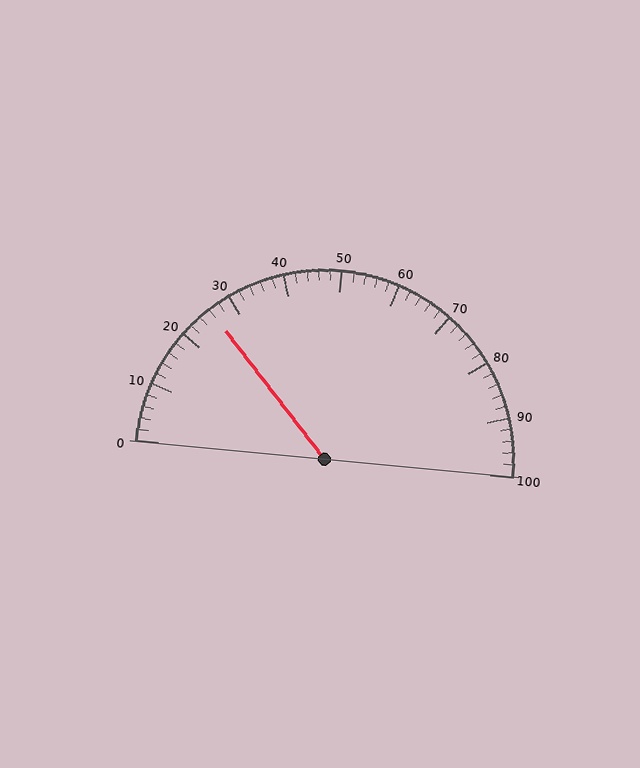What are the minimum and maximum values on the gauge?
The gauge ranges from 0 to 100.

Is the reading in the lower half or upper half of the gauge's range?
The reading is in the lower half of the range (0 to 100).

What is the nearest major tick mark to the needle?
The nearest major tick mark is 30.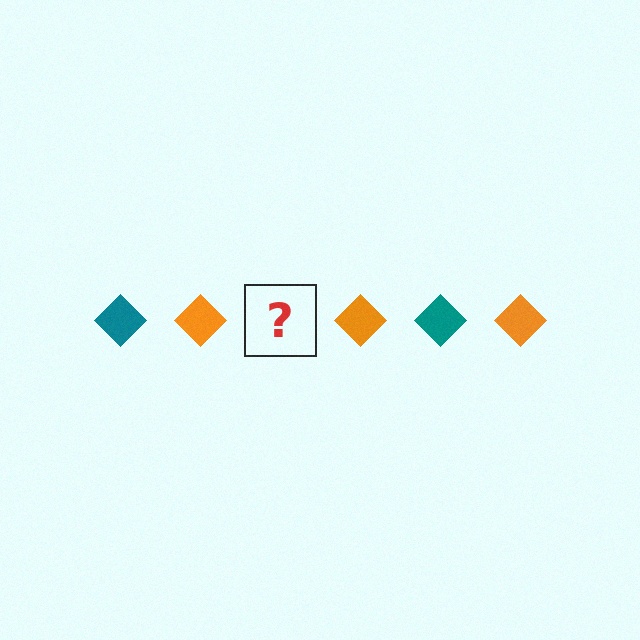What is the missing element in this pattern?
The missing element is a teal diamond.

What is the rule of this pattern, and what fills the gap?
The rule is that the pattern cycles through teal, orange diamonds. The gap should be filled with a teal diamond.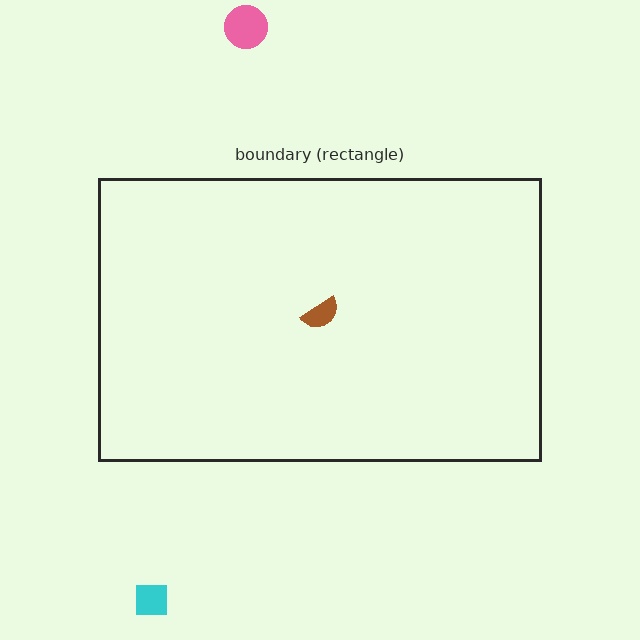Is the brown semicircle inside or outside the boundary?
Inside.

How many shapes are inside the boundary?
1 inside, 2 outside.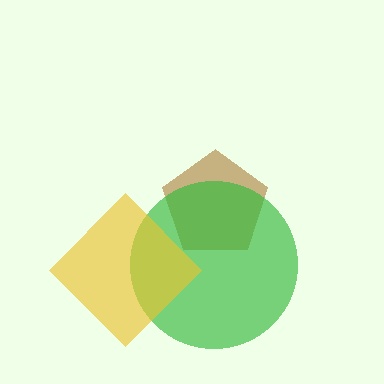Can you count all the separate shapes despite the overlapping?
Yes, there are 3 separate shapes.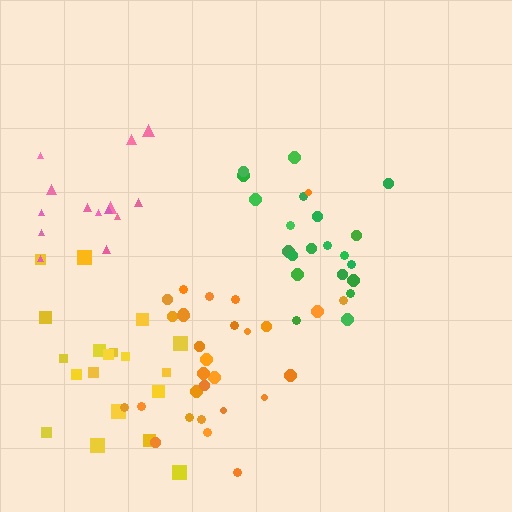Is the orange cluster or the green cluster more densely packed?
Green.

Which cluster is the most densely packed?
Green.